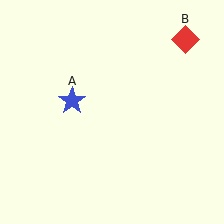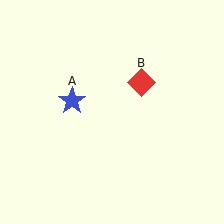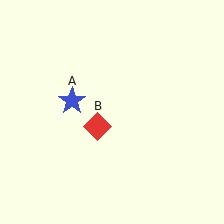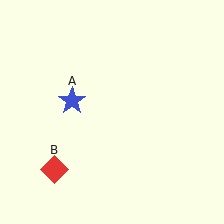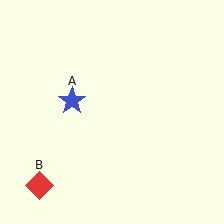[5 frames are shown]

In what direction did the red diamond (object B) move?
The red diamond (object B) moved down and to the left.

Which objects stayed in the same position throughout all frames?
Blue star (object A) remained stationary.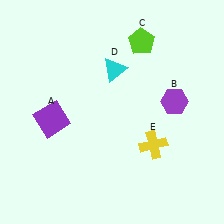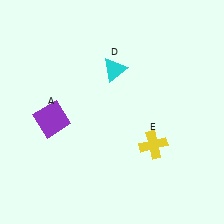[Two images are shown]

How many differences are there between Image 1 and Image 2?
There are 2 differences between the two images.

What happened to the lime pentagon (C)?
The lime pentagon (C) was removed in Image 2. It was in the top-right area of Image 1.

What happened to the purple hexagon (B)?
The purple hexagon (B) was removed in Image 2. It was in the top-right area of Image 1.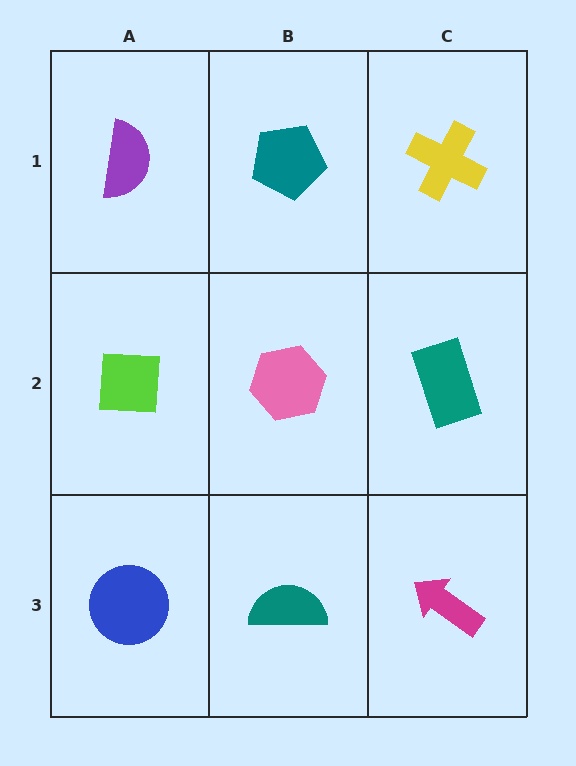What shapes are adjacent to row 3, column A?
A lime square (row 2, column A), a teal semicircle (row 3, column B).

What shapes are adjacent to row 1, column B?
A pink hexagon (row 2, column B), a purple semicircle (row 1, column A), a yellow cross (row 1, column C).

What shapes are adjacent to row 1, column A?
A lime square (row 2, column A), a teal pentagon (row 1, column B).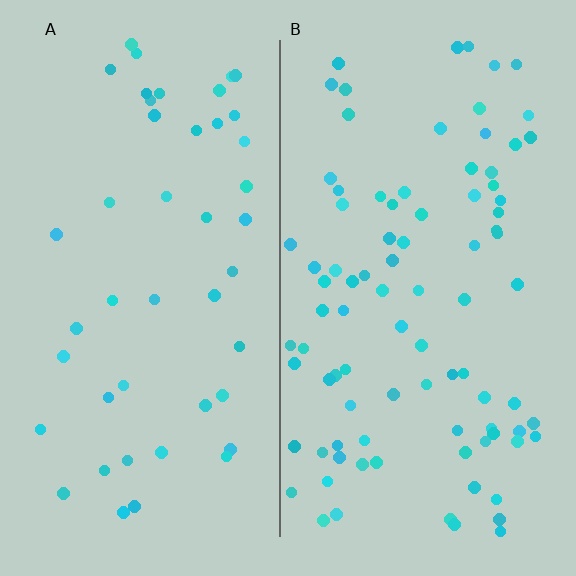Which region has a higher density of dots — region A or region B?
B (the right).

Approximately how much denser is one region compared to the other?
Approximately 2.0× — region B over region A.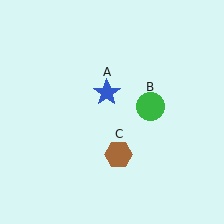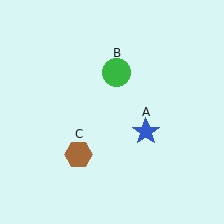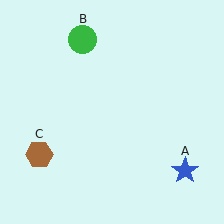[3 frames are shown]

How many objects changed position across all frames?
3 objects changed position: blue star (object A), green circle (object B), brown hexagon (object C).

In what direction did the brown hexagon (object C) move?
The brown hexagon (object C) moved left.